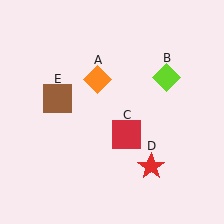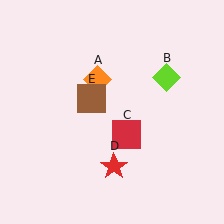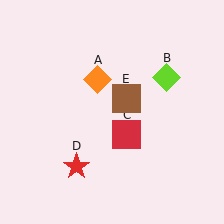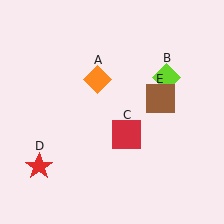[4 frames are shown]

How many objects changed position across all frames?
2 objects changed position: red star (object D), brown square (object E).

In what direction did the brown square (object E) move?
The brown square (object E) moved right.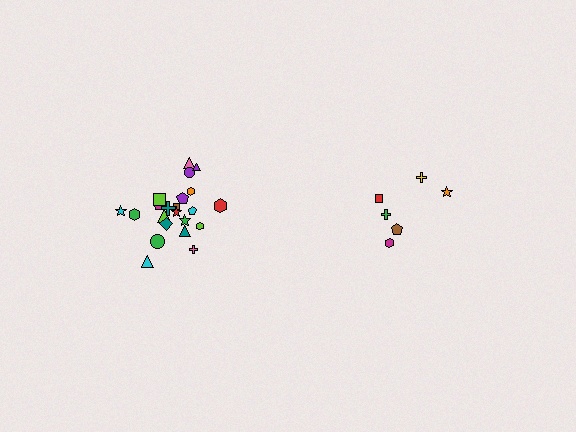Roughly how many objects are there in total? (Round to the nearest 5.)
Roughly 30 objects in total.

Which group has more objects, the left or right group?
The left group.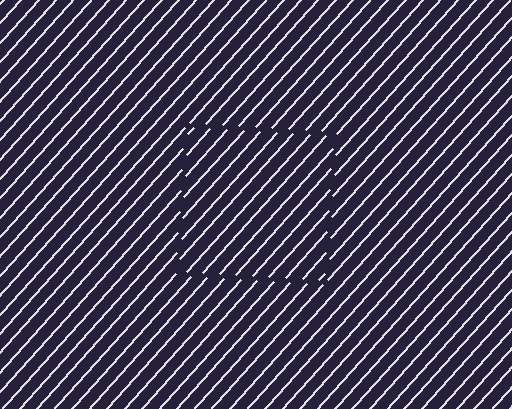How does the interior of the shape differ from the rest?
The interior of the shape contains the same grating, shifted by half a period — the contour is defined by the phase discontinuity where line-ends from the inner and outer gratings abut.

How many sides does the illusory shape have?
4 sides — the line-ends trace a square.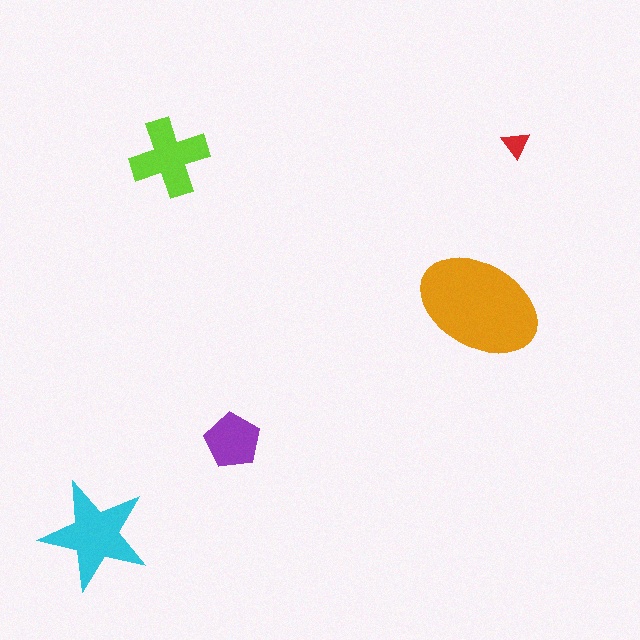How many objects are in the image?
There are 5 objects in the image.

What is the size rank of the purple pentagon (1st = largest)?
4th.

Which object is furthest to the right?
The red triangle is rightmost.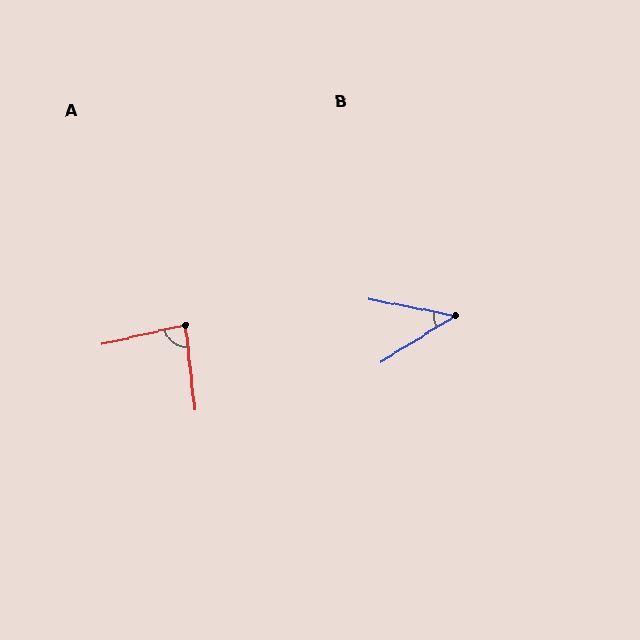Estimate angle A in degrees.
Approximately 83 degrees.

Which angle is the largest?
A, at approximately 83 degrees.